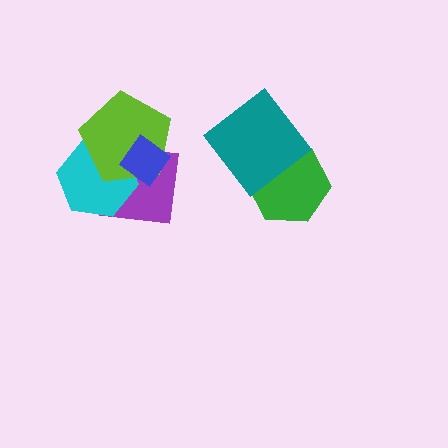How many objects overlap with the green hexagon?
1 object overlaps with the green hexagon.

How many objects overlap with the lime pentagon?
3 objects overlap with the lime pentagon.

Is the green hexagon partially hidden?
Yes, it is partially covered by another shape.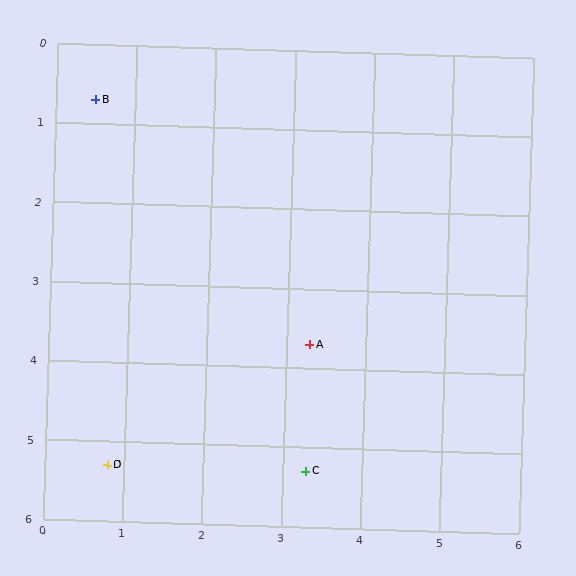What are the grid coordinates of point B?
Point B is at approximately (0.5, 0.7).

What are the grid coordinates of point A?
Point A is at approximately (3.3, 3.7).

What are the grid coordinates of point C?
Point C is at approximately (3.3, 5.3).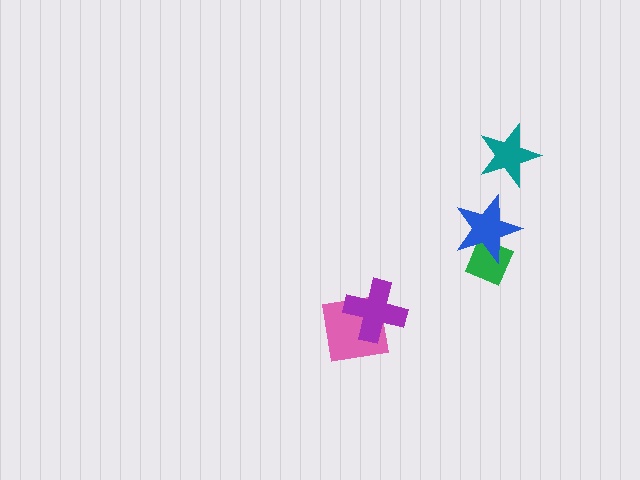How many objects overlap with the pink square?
1 object overlaps with the pink square.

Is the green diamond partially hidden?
Yes, it is partially covered by another shape.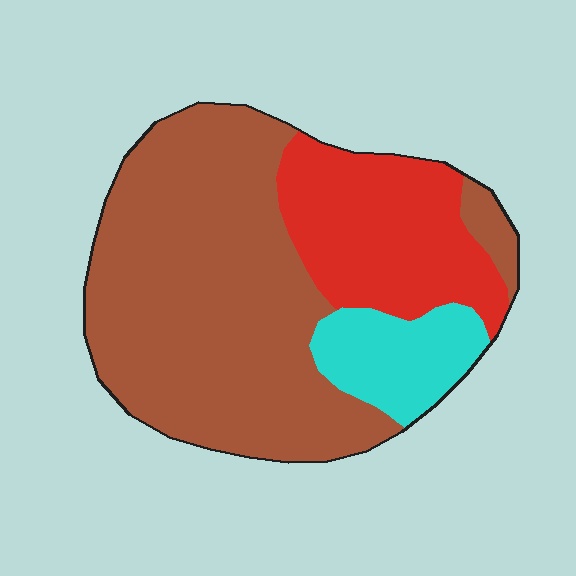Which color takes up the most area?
Brown, at roughly 65%.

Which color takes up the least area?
Cyan, at roughly 10%.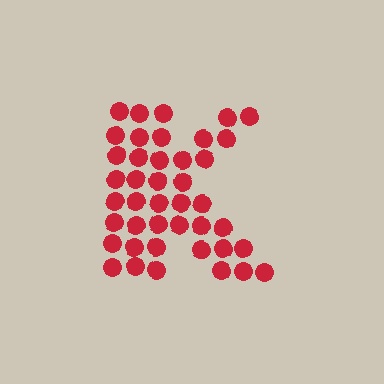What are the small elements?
The small elements are circles.